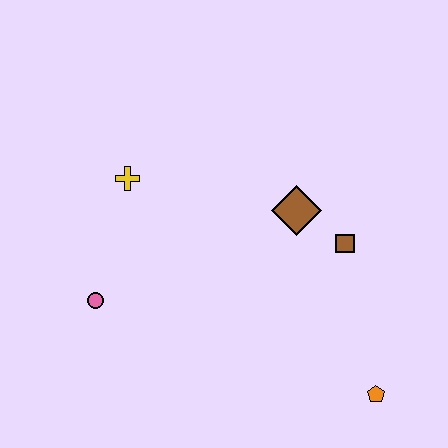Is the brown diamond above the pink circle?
Yes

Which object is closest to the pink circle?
The yellow cross is closest to the pink circle.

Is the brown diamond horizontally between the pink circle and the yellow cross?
No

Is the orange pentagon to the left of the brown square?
No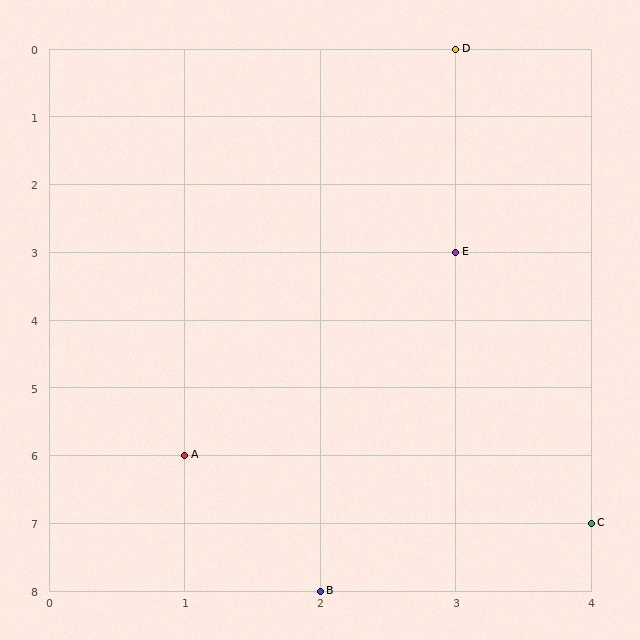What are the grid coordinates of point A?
Point A is at grid coordinates (1, 6).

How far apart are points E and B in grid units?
Points E and B are 1 column and 5 rows apart (about 5.1 grid units diagonally).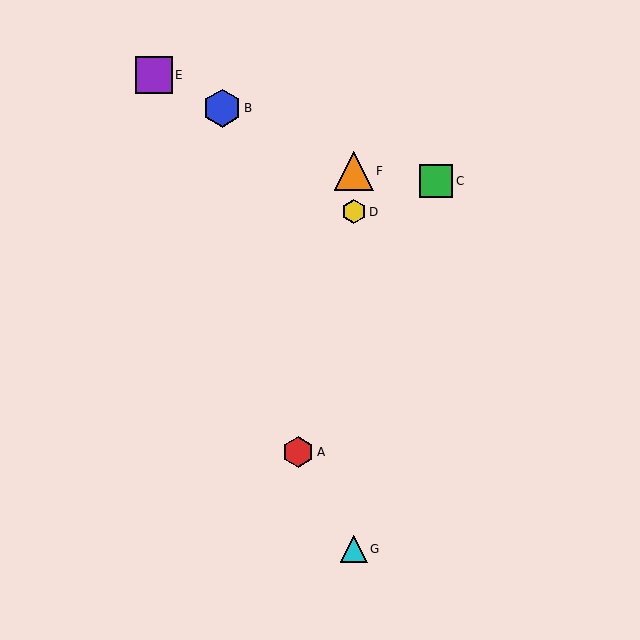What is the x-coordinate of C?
Object C is at x≈436.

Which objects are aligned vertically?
Objects D, F, G are aligned vertically.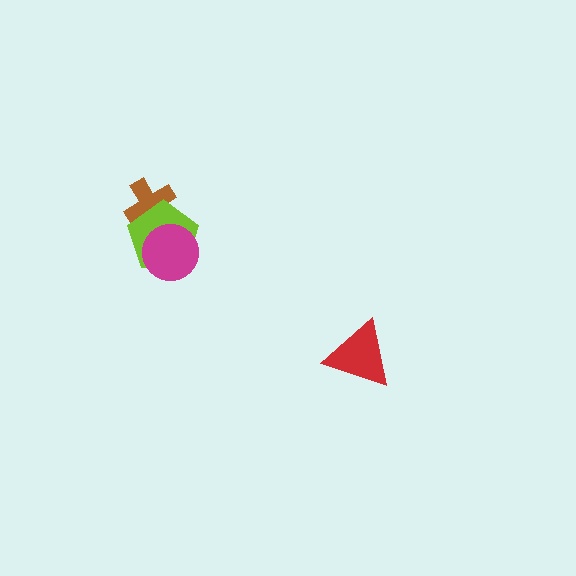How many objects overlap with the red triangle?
0 objects overlap with the red triangle.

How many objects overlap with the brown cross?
1 object overlaps with the brown cross.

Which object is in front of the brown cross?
The lime pentagon is in front of the brown cross.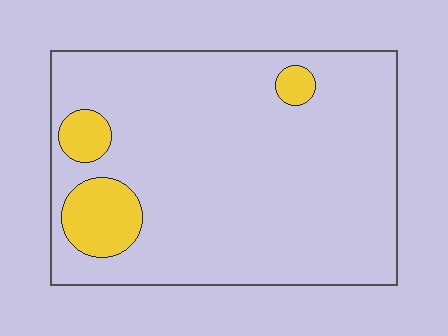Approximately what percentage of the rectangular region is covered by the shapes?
Approximately 10%.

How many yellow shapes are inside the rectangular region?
3.